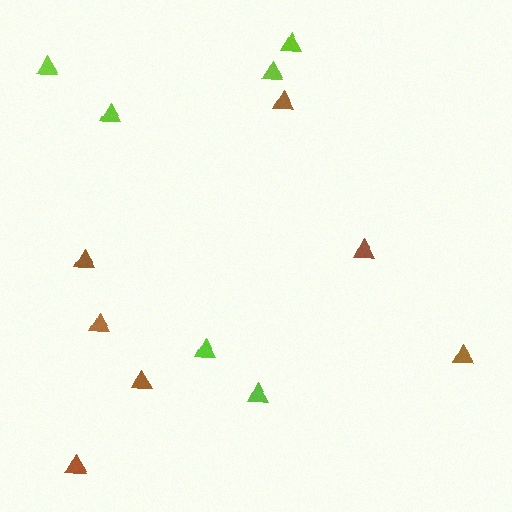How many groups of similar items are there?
There are 2 groups: one group of brown triangles (7) and one group of lime triangles (6).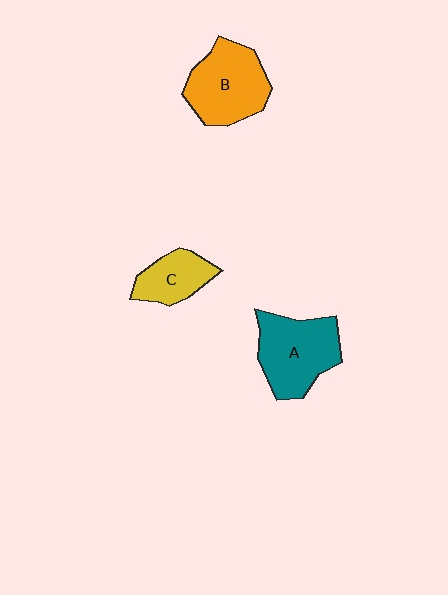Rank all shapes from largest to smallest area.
From largest to smallest: A (teal), B (orange), C (yellow).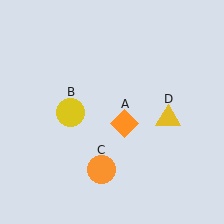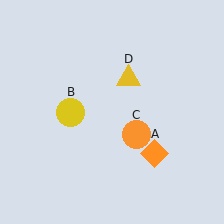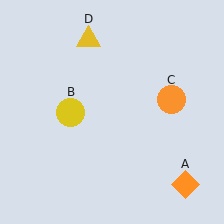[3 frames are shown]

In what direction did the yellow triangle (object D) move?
The yellow triangle (object D) moved up and to the left.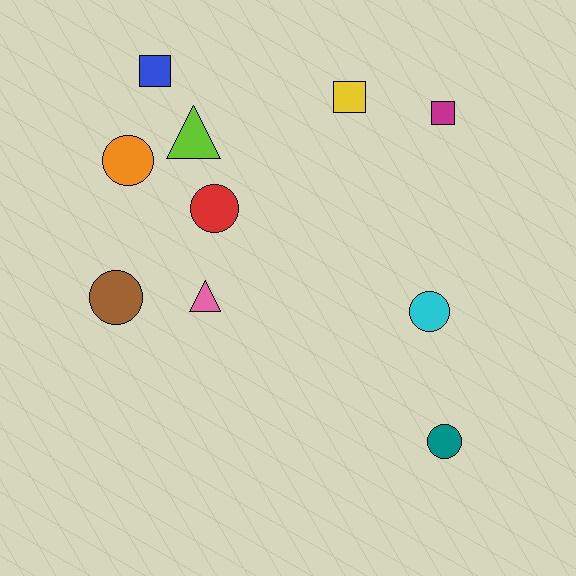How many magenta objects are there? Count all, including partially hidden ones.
There is 1 magenta object.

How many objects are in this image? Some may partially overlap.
There are 10 objects.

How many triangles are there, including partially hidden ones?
There are 2 triangles.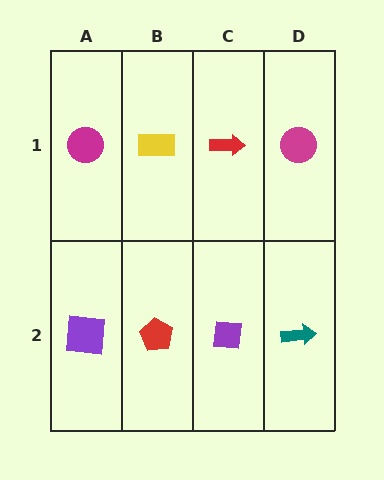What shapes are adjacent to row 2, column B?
A yellow rectangle (row 1, column B), a purple square (row 2, column A), a purple square (row 2, column C).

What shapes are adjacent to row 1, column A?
A purple square (row 2, column A), a yellow rectangle (row 1, column B).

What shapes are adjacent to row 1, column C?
A purple square (row 2, column C), a yellow rectangle (row 1, column B), a magenta circle (row 1, column D).